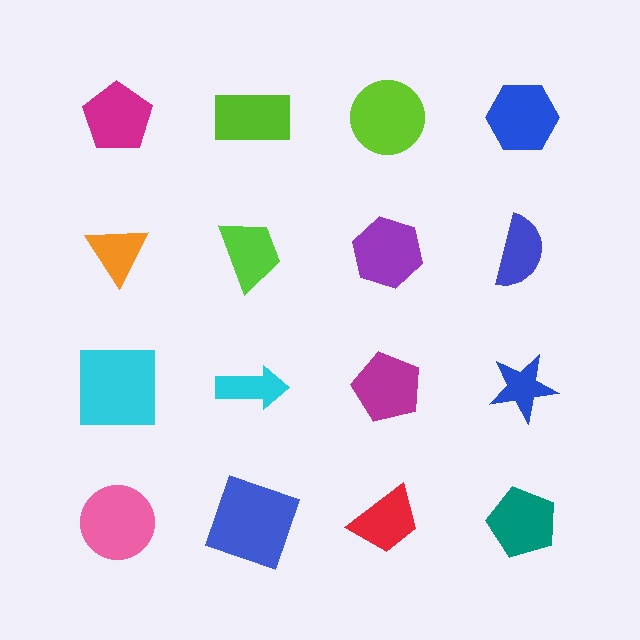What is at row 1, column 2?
A lime rectangle.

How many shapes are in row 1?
4 shapes.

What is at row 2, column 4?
A blue semicircle.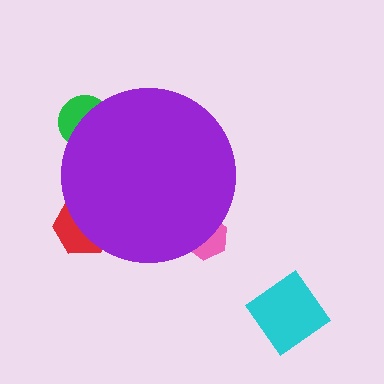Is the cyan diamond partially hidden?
No, the cyan diamond is fully visible.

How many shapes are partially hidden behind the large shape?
3 shapes are partially hidden.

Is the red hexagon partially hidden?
Yes, the red hexagon is partially hidden behind the purple circle.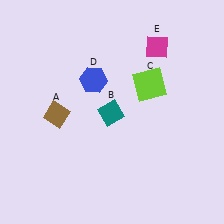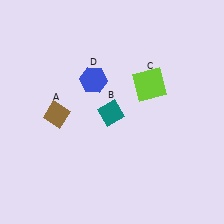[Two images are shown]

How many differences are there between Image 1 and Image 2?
There is 1 difference between the two images.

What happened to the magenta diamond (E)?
The magenta diamond (E) was removed in Image 2. It was in the top-right area of Image 1.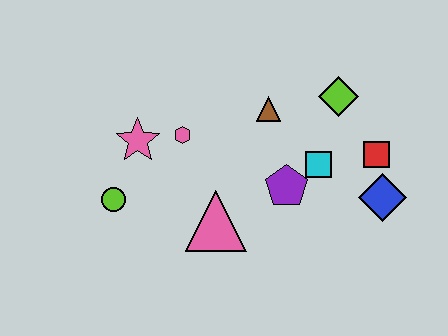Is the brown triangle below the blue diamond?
No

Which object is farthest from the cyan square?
The lime circle is farthest from the cyan square.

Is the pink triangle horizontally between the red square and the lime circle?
Yes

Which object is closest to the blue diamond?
The red square is closest to the blue diamond.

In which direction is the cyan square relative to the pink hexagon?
The cyan square is to the right of the pink hexagon.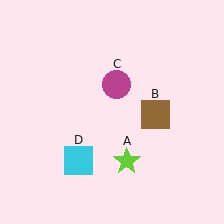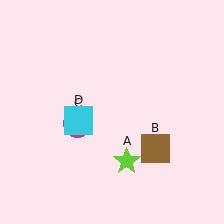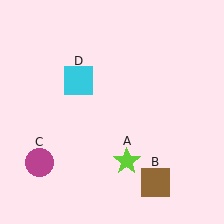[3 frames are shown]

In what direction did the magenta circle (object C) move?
The magenta circle (object C) moved down and to the left.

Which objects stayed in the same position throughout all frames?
Lime star (object A) remained stationary.